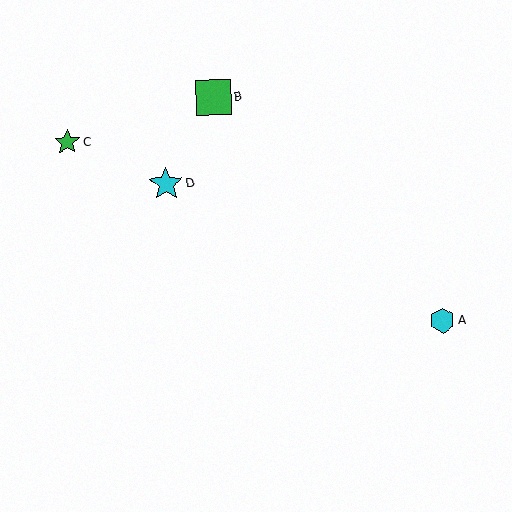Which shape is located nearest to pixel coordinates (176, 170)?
The cyan star (labeled D) at (166, 184) is nearest to that location.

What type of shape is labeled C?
Shape C is a green star.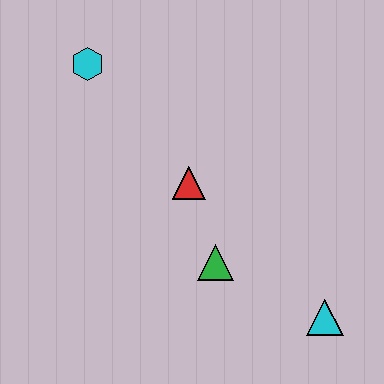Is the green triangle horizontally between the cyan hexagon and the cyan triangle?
Yes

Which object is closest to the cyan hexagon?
The red triangle is closest to the cyan hexagon.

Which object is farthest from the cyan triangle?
The cyan hexagon is farthest from the cyan triangle.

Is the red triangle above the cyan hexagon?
No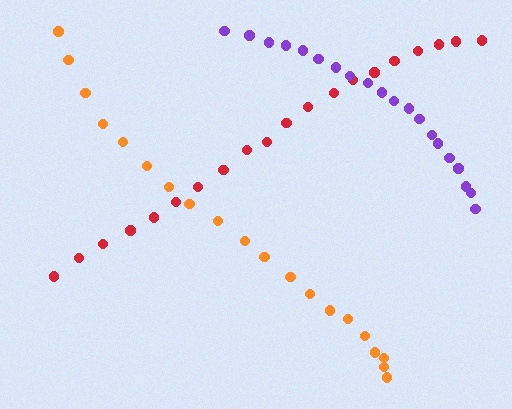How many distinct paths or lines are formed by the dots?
There are 3 distinct paths.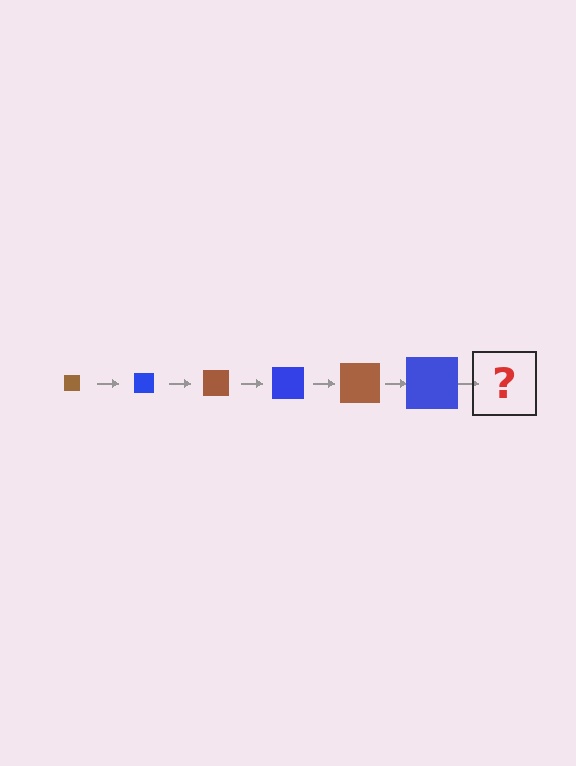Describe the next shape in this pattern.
It should be a brown square, larger than the previous one.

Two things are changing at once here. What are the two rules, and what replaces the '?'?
The two rules are that the square grows larger each step and the color cycles through brown and blue. The '?' should be a brown square, larger than the previous one.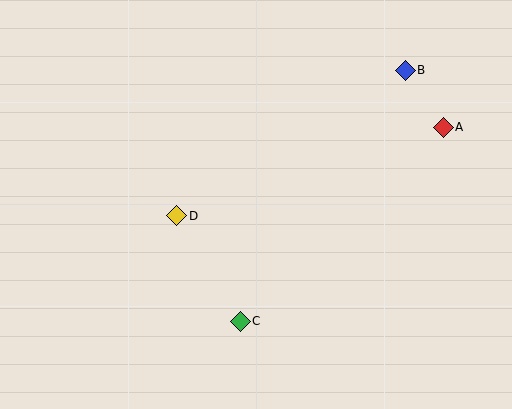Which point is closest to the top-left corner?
Point D is closest to the top-left corner.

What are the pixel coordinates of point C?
Point C is at (240, 321).